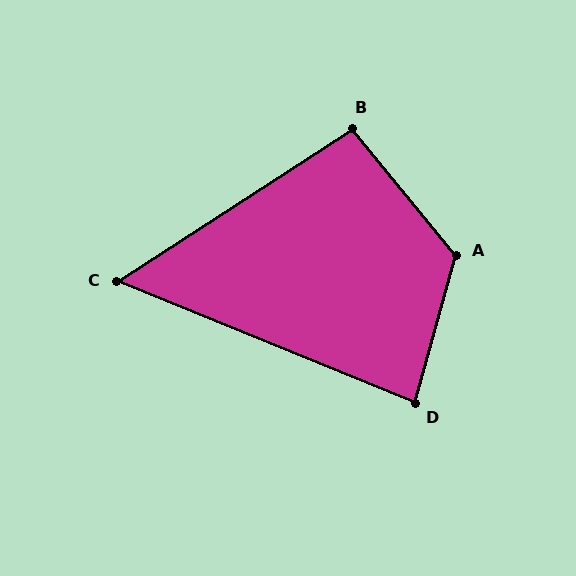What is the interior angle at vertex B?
Approximately 97 degrees (obtuse).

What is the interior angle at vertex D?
Approximately 83 degrees (acute).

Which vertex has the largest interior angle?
A, at approximately 125 degrees.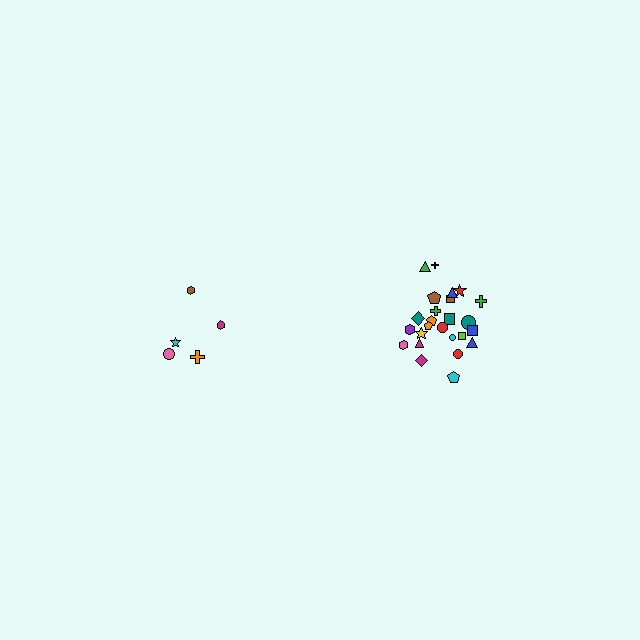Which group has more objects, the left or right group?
The right group.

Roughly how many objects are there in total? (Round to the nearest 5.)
Roughly 30 objects in total.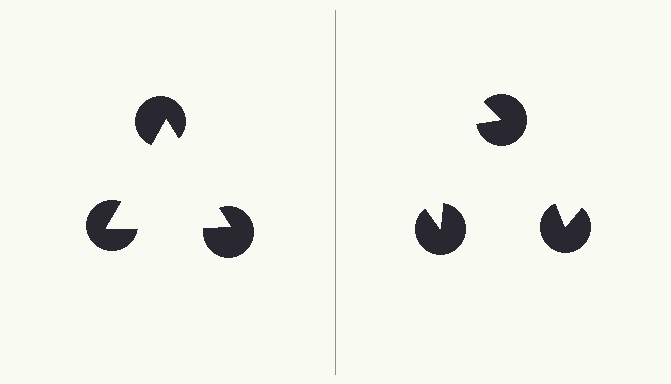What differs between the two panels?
The pac-man discs are positioned identically on both sides; only the wedge orientations differ. On the left they align to a triangle; on the right they are misaligned.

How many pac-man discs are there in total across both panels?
6 — 3 on each side.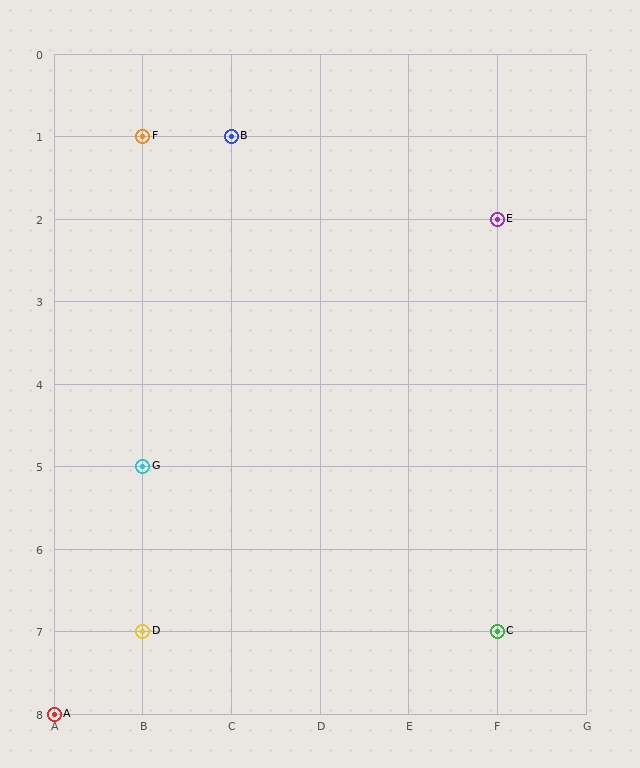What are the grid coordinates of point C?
Point C is at grid coordinates (F, 7).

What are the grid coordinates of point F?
Point F is at grid coordinates (B, 1).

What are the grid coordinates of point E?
Point E is at grid coordinates (F, 2).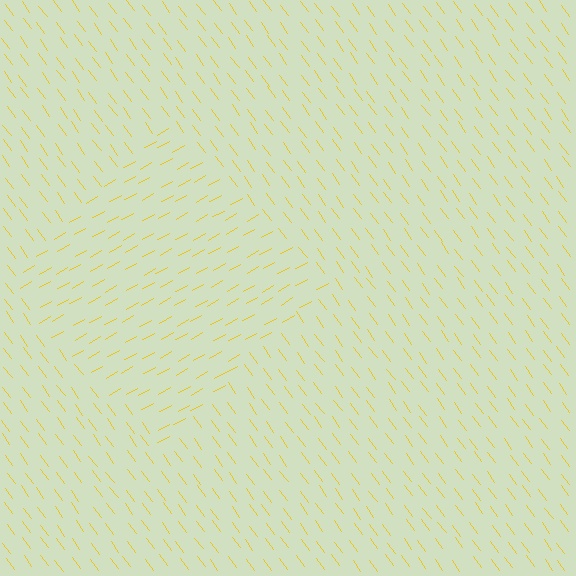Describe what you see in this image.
The image is filled with small yellow line segments. A diamond region in the image has lines oriented differently from the surrounding lines, creating a visible texture boundary.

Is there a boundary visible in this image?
Yes, there is a texture boundary formed by a change in line orientation.